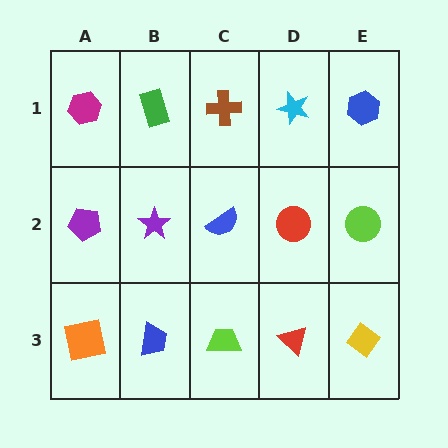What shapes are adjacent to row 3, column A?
A purple pentagon (row 2, column A), a blue trapezoid (row 3, column B).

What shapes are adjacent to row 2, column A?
A magenta hexagon (row 1, column A), an orange square (row 3, column A), a purple star (row 2, column B).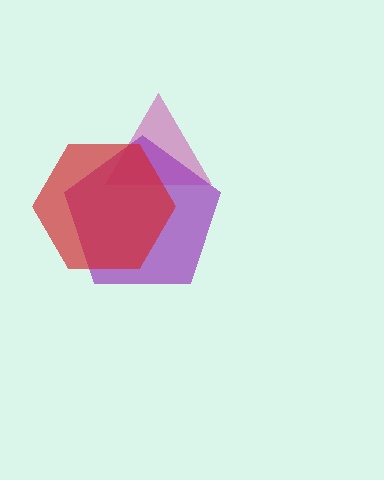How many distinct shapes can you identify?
There are 3 distinct shapes: a magenta triangle, a purple pentagon, a red hexagon.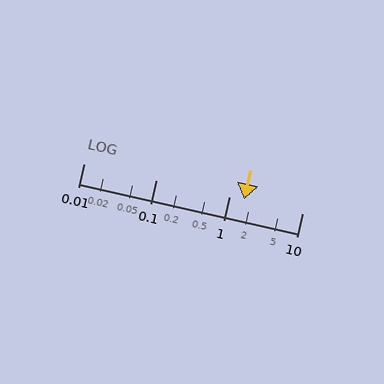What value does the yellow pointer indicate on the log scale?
The pointer indicates approximately 1.6.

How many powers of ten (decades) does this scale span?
The scale spans 3 decades, from 0.01 to 10.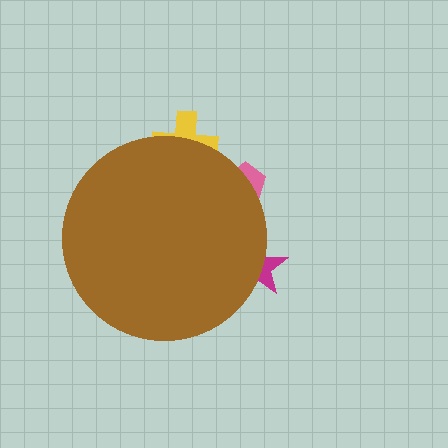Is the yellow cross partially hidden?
Yes, the yellow cross is partially hidden behind the brown circle.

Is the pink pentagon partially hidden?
Yes, the pink pentagon is partially hidden behind the brown circle.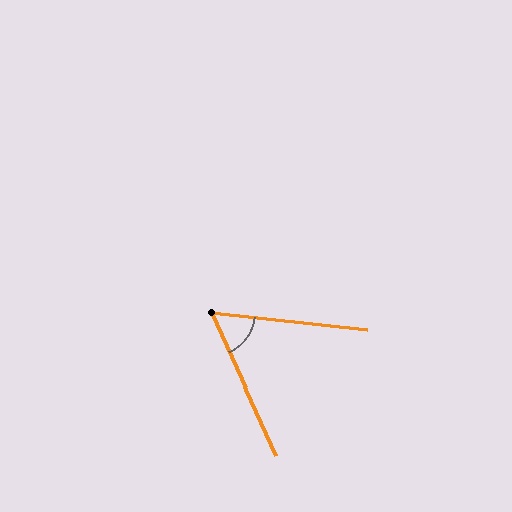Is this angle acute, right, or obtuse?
It is acute.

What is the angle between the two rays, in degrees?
Approximately 59 degrees.